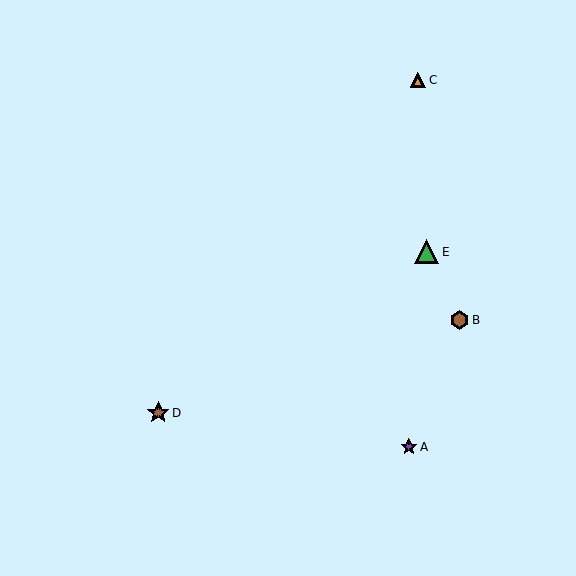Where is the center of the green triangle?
The center of the green triangle is at (427, 252).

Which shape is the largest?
The green triangle (labeled E) is the largest.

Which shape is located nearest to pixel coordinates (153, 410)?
The brown star (labeled D) at (158, 413) is nearest to that location.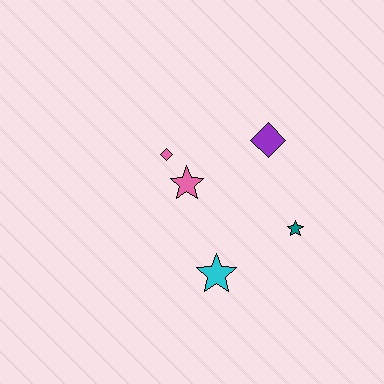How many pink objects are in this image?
There are 2 pink objects.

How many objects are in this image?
There are 5 objects.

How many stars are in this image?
There are 3 stars.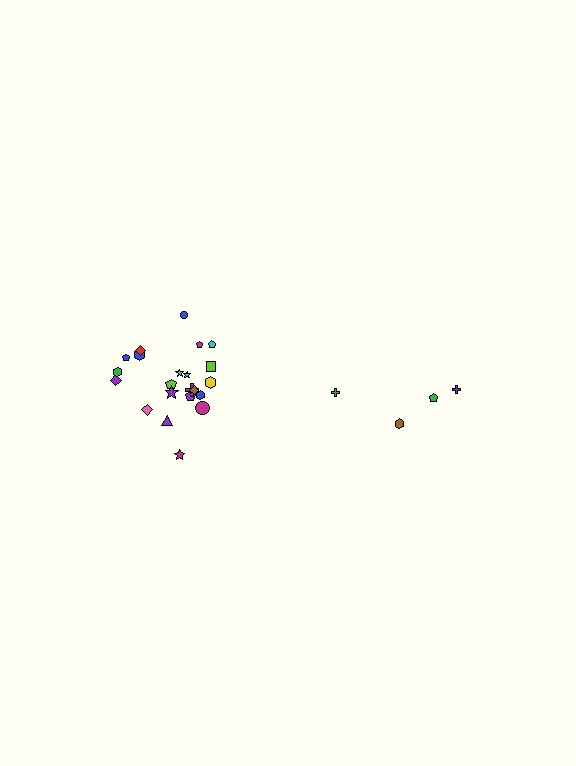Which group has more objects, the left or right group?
The left group.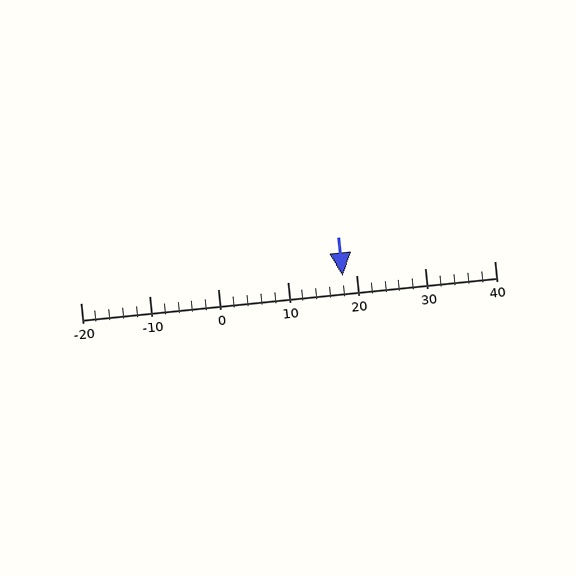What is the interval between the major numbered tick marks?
The major tick marks are spaced 10 units apart.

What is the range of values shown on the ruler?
The ruler shows values from -20 to 40.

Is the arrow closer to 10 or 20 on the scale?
The arrow is closer to 20.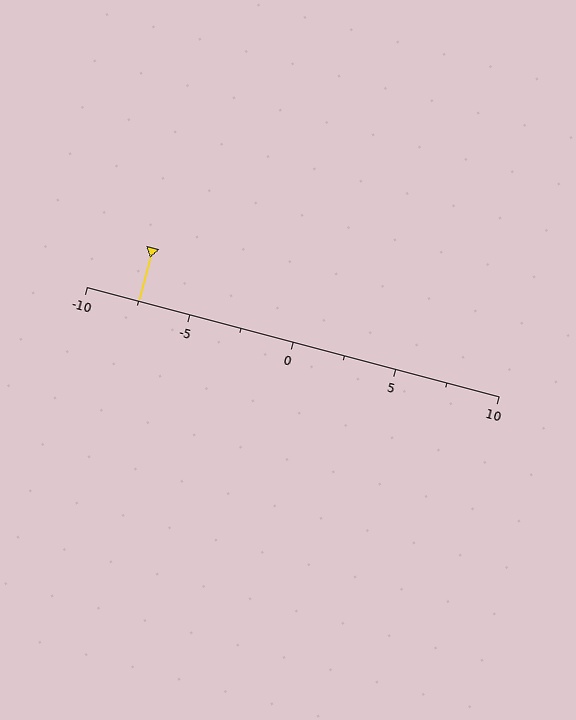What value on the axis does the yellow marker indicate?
The marker indicates approximately -7.5.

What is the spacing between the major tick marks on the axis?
The major ticks are spaced 5 apart.